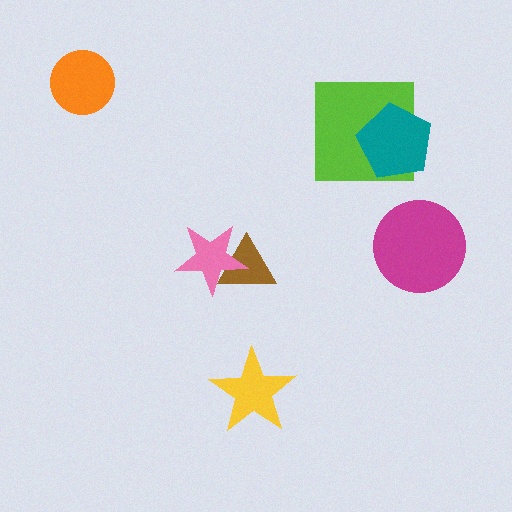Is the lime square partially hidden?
Yes, it is partially covered by another shape.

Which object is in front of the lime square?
The teal pentagon is in front of the lime square.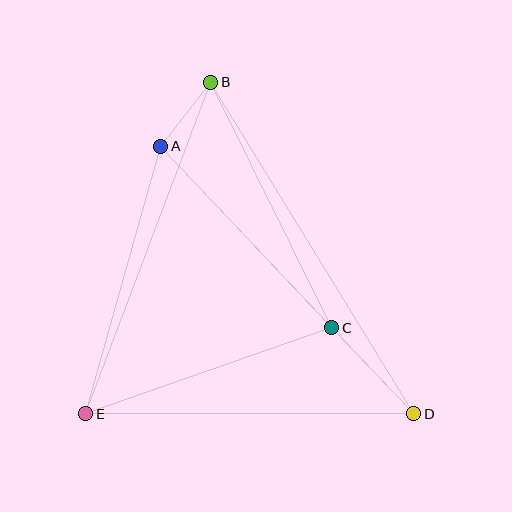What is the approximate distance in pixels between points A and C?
The distance between A and C is approximately 250 pixels.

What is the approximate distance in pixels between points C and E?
The distance between C and E is approximately 261 pixels.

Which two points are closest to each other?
Points A and B are closest to each other.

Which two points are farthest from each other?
Points B and D are farthest from each other.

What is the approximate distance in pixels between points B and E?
The distance between B and E is approximately 354 pixels.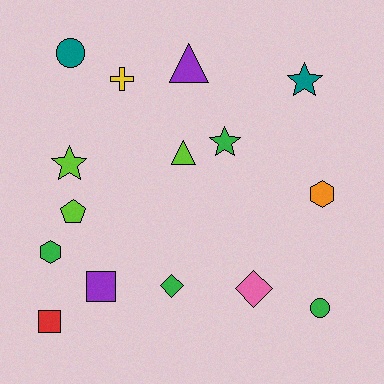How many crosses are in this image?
There is 1 cross.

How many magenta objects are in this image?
There are no magenta objects.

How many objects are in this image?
There are 15 objects.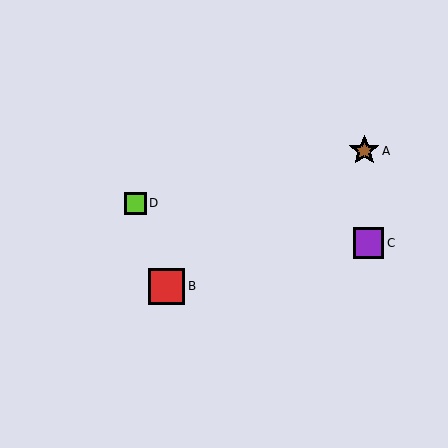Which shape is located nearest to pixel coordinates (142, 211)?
The lime square (labeled D) at (135, 203) is nearest to that location.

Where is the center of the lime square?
The center of the lime square is at (135, 203).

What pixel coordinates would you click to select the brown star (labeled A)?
Click at (364, 151) to select the brown star A.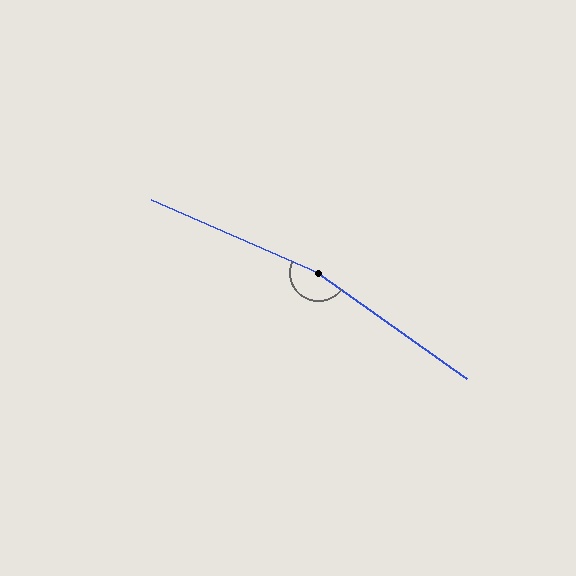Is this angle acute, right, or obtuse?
It is obtuse.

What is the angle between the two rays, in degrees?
Approximately 168 degrees.